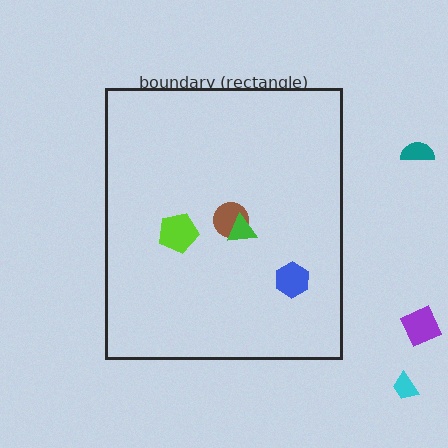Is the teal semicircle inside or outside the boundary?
Outside.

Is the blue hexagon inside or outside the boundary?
Inside.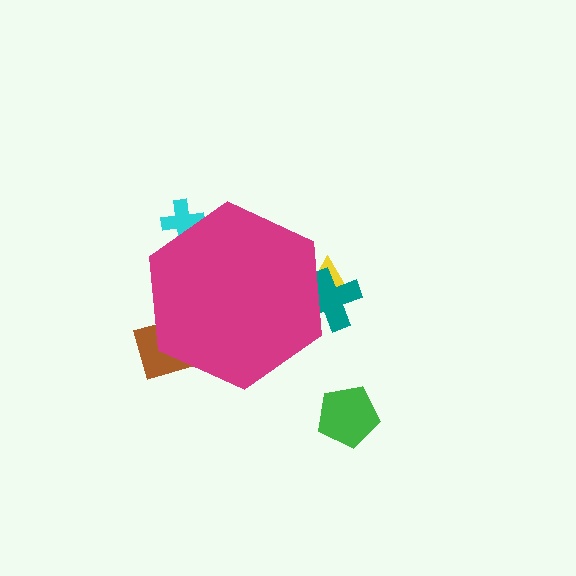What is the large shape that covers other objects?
A magenta hexagon.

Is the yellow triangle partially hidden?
Yes, the yellow triangle is partially hidden behind the magenta hexagon.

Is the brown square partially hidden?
Yes, the brown square is partially hidden behind the magenta hexagon.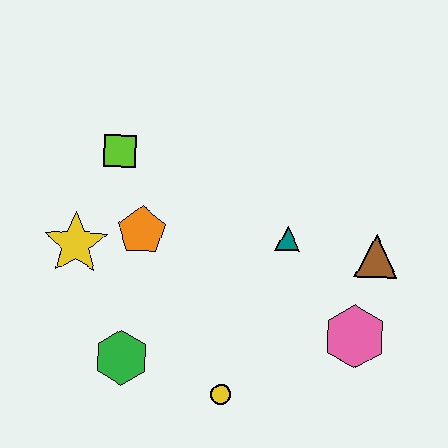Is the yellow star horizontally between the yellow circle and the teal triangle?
No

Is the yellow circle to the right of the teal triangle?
No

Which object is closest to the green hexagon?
The yellow circle is closest to the green hexagon.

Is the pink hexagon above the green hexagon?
Yes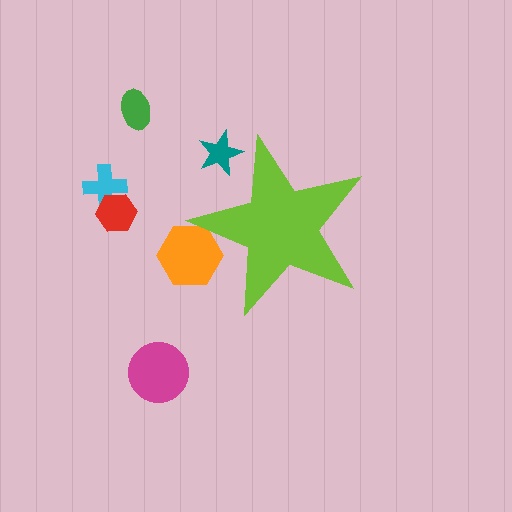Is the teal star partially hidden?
Yes, the teal star is partially hidden behind the lime star.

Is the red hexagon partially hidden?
No, the red hexagon is fully visible.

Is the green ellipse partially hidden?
No, the green ellipse is fully visible.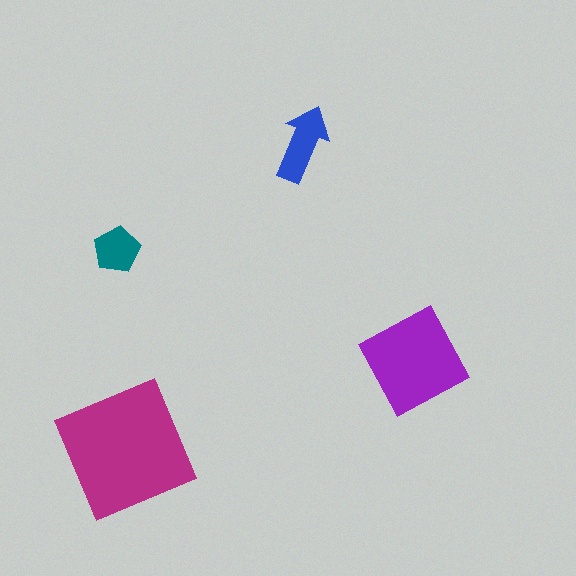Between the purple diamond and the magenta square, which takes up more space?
The magenta square.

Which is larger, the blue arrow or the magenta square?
The magenta square.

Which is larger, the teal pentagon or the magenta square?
The magenta square.